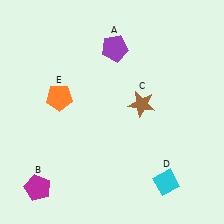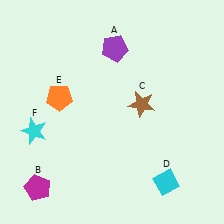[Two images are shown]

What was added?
A cyan star (F) was added in Image 2.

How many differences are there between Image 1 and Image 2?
There is 1 difference between the two images.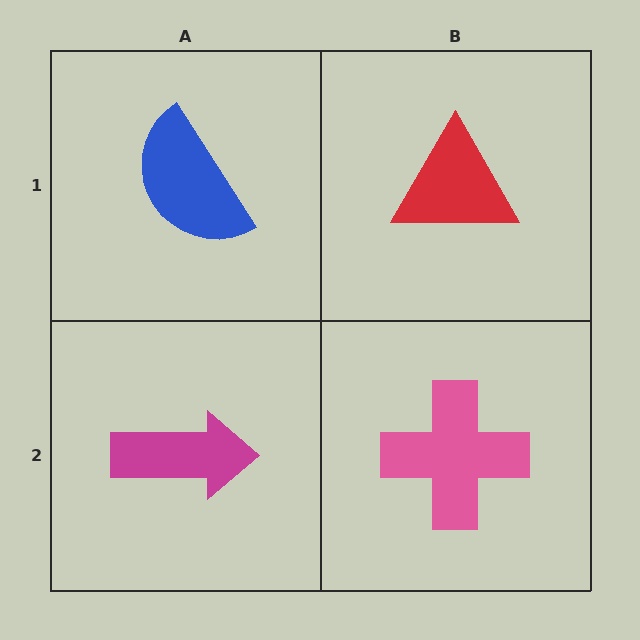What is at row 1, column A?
A blue semicircle.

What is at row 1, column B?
A red triangle.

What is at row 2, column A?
A magenta arrow.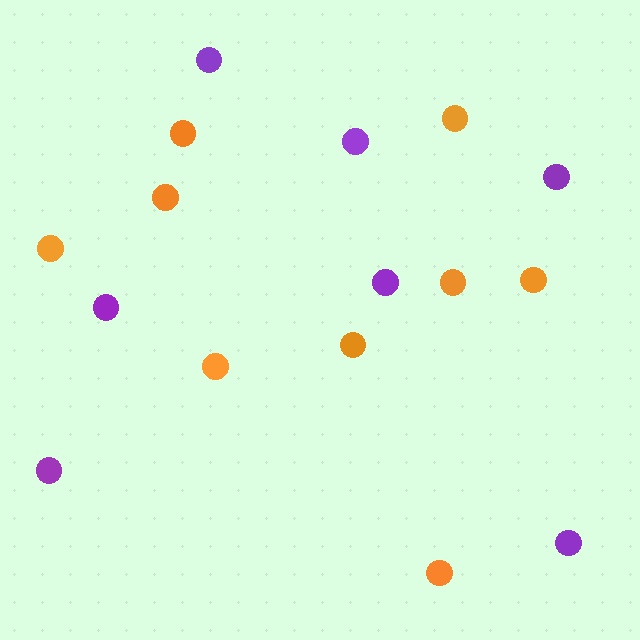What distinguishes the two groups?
There are 2 groups: one group of purple circles (7) and one group of orange circles (9).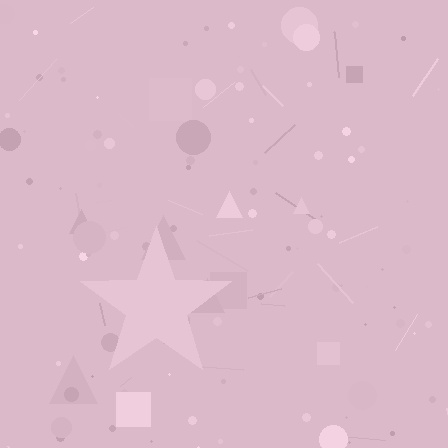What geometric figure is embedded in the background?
A star is embedded in the background.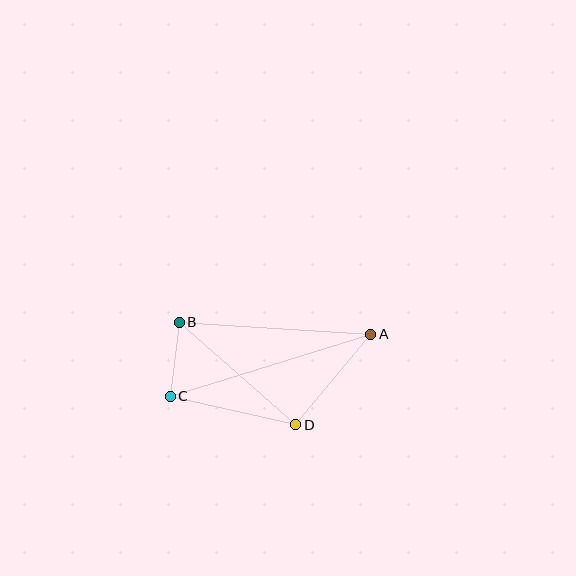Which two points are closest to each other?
Points B and C are closest to each other.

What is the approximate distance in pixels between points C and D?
The distance between C and D is approximately 129 pixels.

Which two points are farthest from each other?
Points A and C are farthest from each other.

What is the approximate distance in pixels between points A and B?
The distance between A and B is approximately 192 pixels.